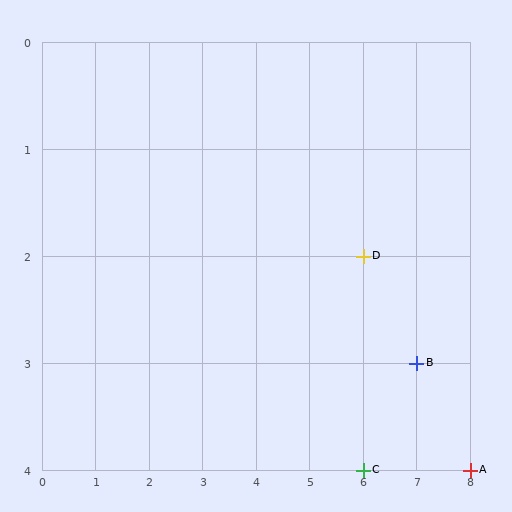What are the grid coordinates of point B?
Point B is at grid coordinates (7, 3).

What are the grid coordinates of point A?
Point A is at grid coordinates (8, 4).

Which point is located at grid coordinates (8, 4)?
Point A is at (8, 4).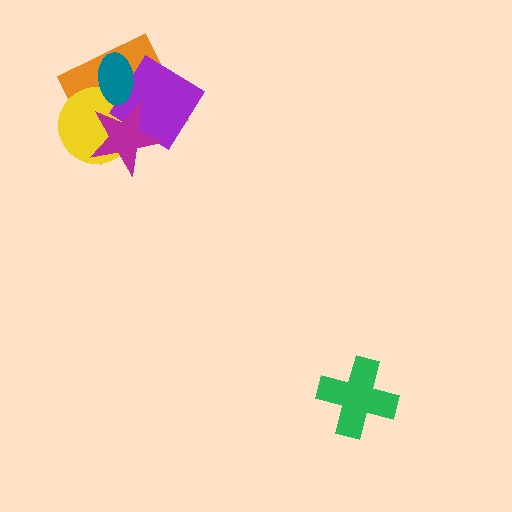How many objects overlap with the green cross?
0 objects overlap with the green cross.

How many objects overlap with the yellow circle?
4 objects overlap with the yellow circle.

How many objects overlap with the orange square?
4 objects overlap with the orange square.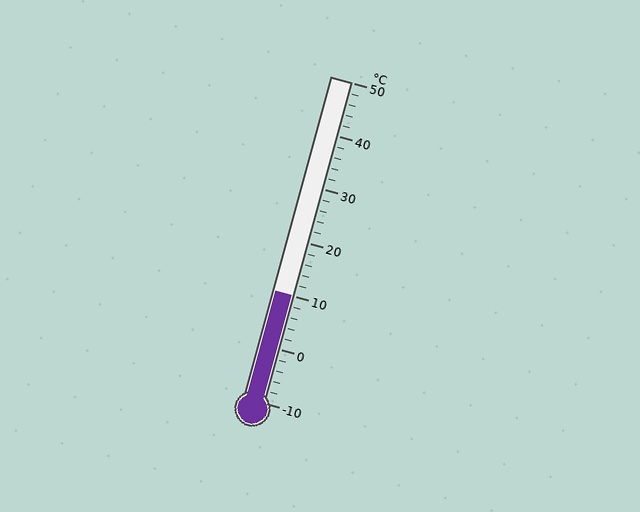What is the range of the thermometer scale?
The thermometer scale ranges from -10°C to 50°C.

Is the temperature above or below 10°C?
The temperature is at 10°C.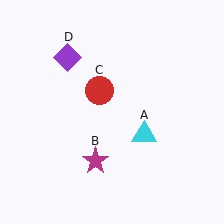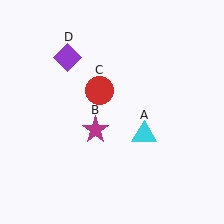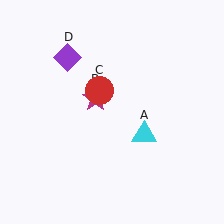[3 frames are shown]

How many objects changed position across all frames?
1 object changed position: magenta star (object B).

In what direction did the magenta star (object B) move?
The magenta star (object B) moved up.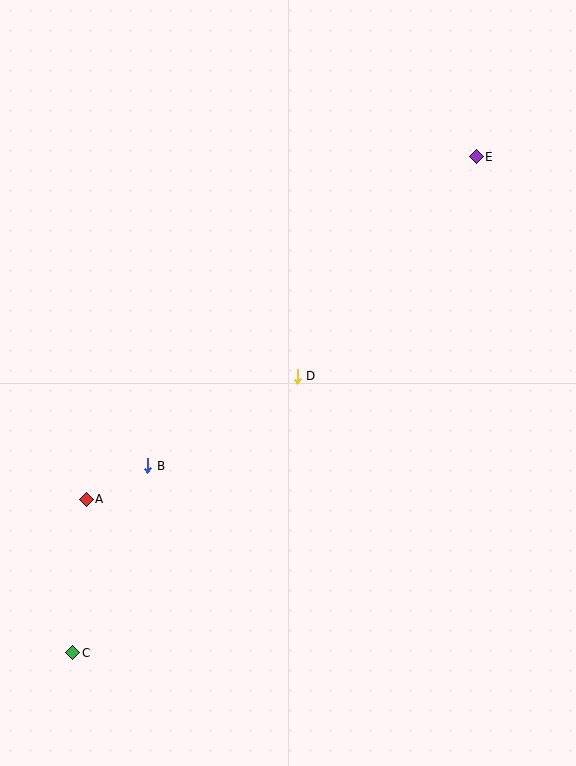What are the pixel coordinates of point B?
Point B is at (148, 466).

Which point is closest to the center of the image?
Point D at (297, 376) is closest to the center.